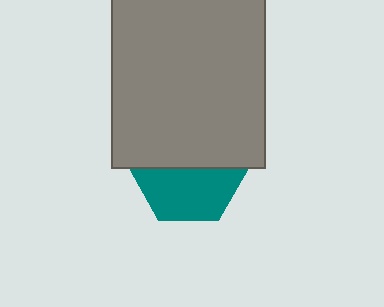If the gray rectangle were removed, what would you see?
You would see the complete teal hexagon.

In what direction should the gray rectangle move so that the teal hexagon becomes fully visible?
The gray rectangle should move up. That is the shortest direction to clear the overlap and leave the teal hexagon fully visible.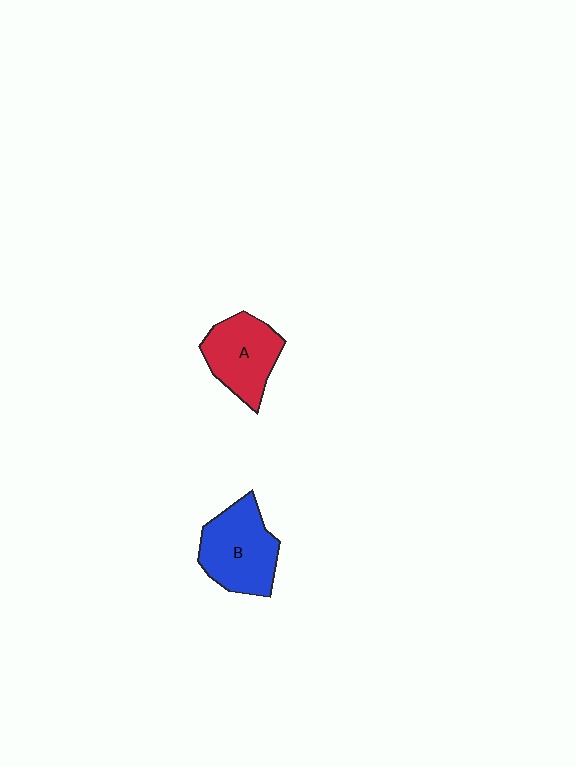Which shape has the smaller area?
Shape A (red).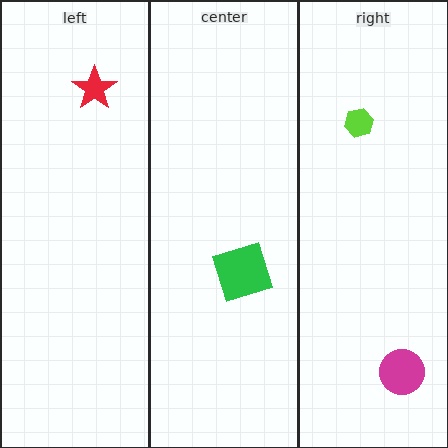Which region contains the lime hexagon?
The right region.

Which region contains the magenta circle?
The right region.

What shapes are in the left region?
The red star.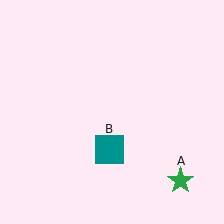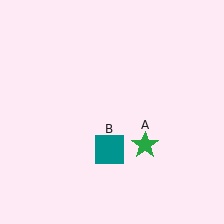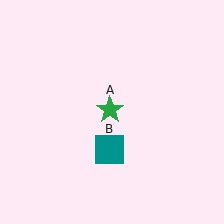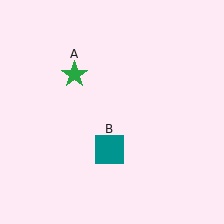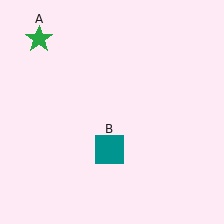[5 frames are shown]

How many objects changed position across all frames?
1 object changed position: green star (object A).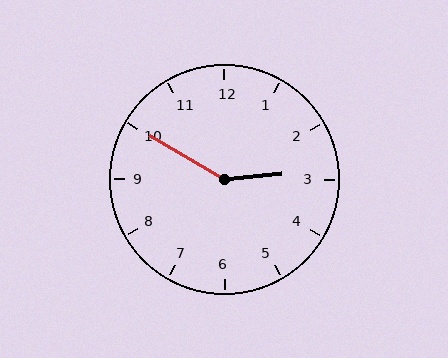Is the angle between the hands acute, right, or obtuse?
It is obtuse.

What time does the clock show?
2:50.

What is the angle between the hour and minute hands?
Approximately 145 degrees.